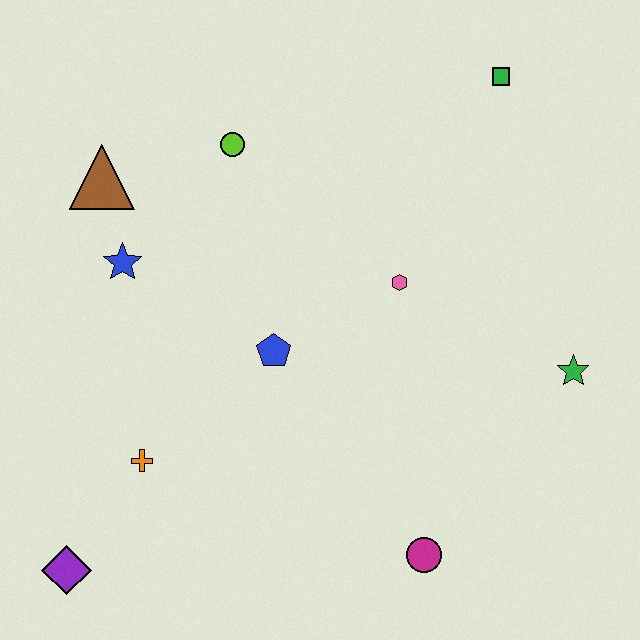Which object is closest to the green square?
The pink hexagon is closest to the green square.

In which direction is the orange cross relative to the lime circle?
The orange cross is below the lime circle.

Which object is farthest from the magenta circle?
The brown triangle is farthest from the magenta circle.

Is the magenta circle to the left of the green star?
Yes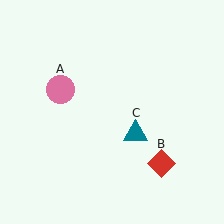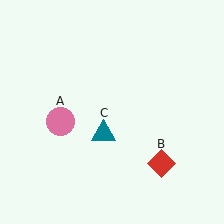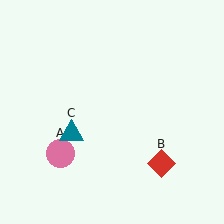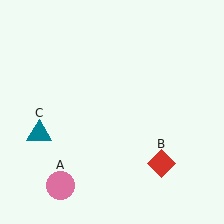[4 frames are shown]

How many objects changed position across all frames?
2 objects changed position: pink circle (object A), teal triangle (object C).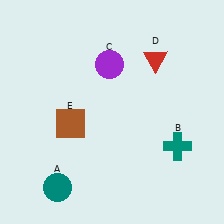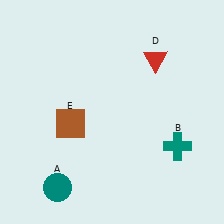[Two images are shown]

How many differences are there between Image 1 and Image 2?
There is 1 difference between the two images.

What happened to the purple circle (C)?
The purple circle (C) was removed in Image 2. It was in the top-left area of Image 1.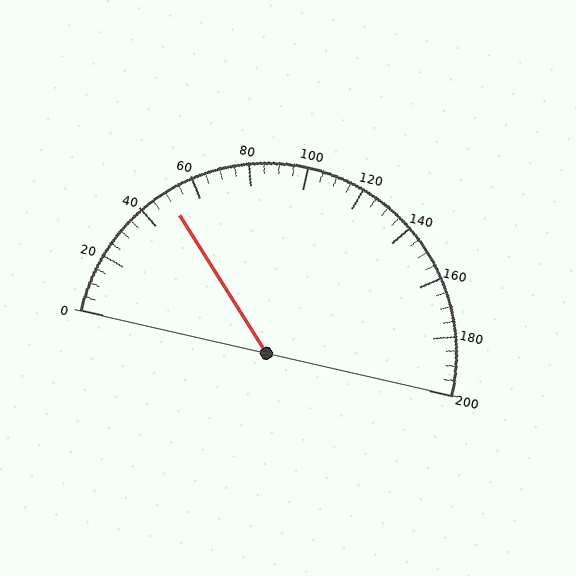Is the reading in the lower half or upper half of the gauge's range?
The reading is in the lower half of the range (0 to 200).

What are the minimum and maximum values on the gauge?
The gauge ranges from 0 to 200.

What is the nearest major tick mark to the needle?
The nearest major tick mark is 40.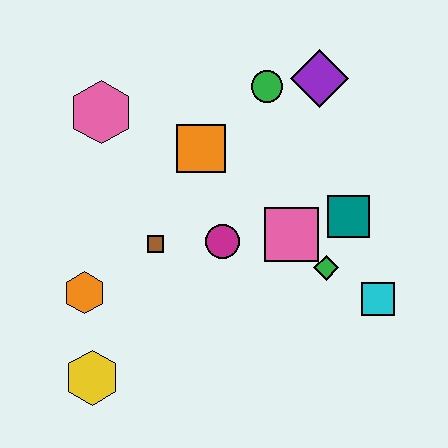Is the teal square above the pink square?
Yes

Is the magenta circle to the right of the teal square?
No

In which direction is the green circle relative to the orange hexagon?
The green circle is above the orange hexagon.